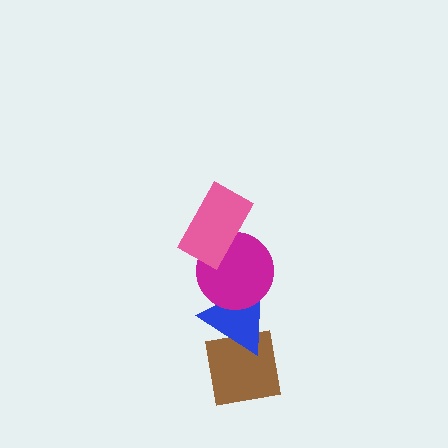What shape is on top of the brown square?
The blue triangle is on top of the brown square.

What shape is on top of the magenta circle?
The pink rectangle is on top of the magenta circle.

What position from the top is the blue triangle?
The blue triangle is 3rd from the top.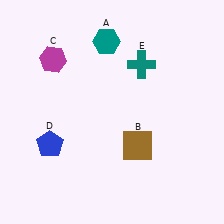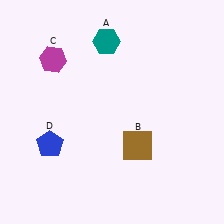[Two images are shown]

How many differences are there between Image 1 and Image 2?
There is 1 difference between the two images.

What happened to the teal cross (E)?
The teal cross (E) was removed in Image 2. It was in the top-right area of Image 1.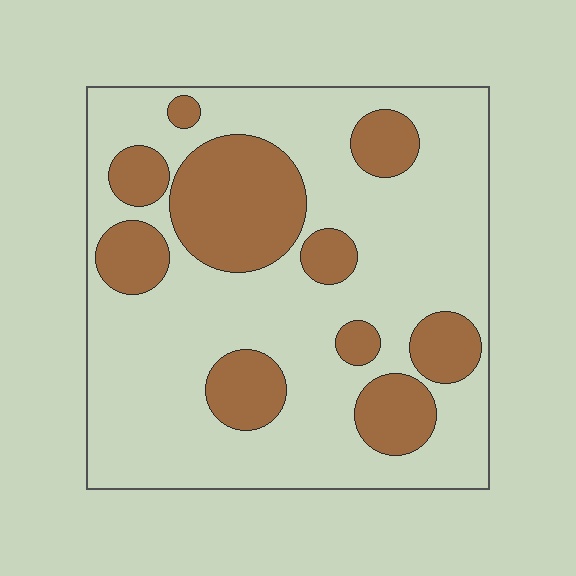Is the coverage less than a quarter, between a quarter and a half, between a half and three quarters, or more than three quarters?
Between a quarter and a half.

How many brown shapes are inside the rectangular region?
10.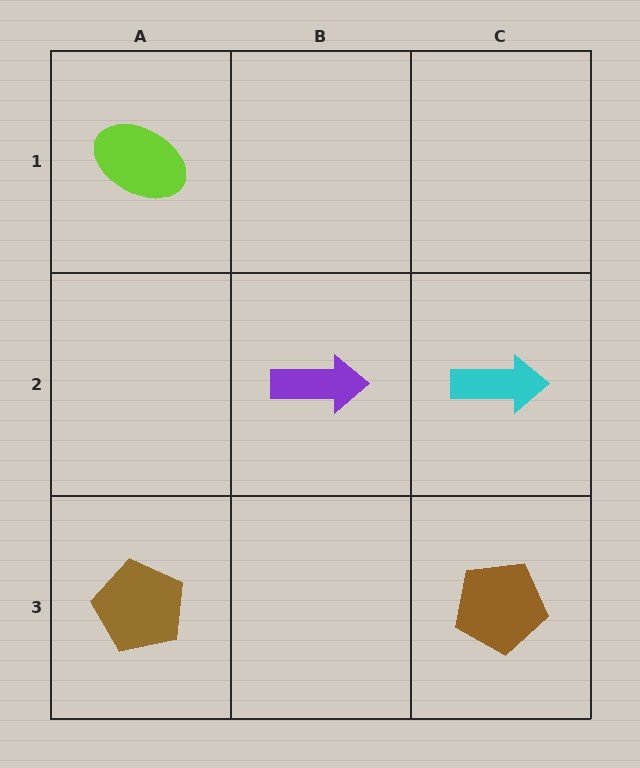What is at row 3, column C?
A brown pentagon.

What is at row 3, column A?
A brown pentagon.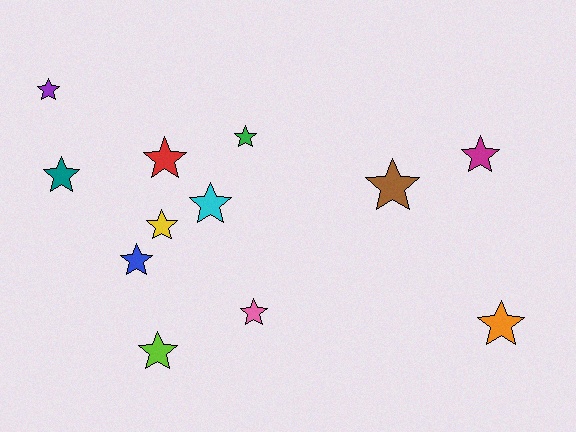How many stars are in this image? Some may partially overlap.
There are 12 stars.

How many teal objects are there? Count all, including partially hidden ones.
There is 1 teal object.